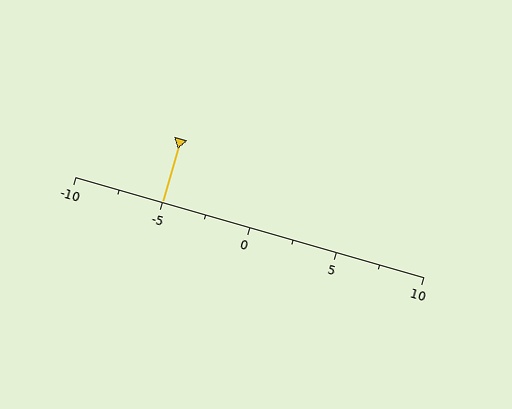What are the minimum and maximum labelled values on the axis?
The axis runs from -10 to 10.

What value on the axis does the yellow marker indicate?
The marker indicates approximately -5.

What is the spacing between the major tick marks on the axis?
The major ticks are spaced 5 apart.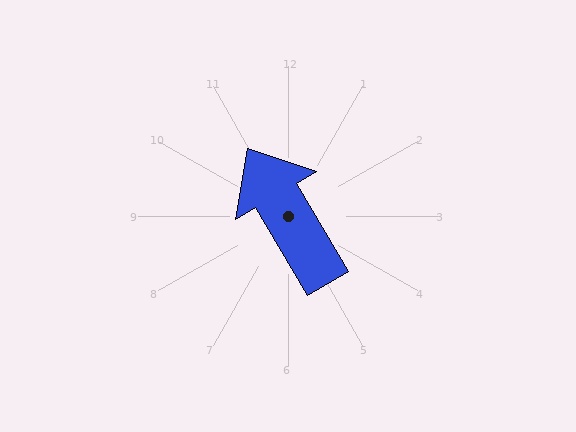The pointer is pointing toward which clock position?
Roughly 11 o'clock.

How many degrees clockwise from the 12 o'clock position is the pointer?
Approximately 329 degrees.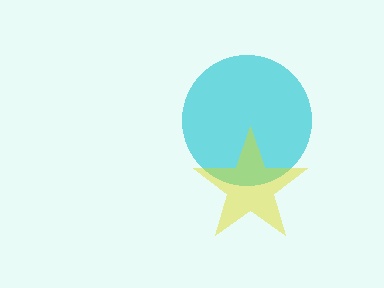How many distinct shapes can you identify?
There are 2 distinct shapes: a cyan circle, a yellow star.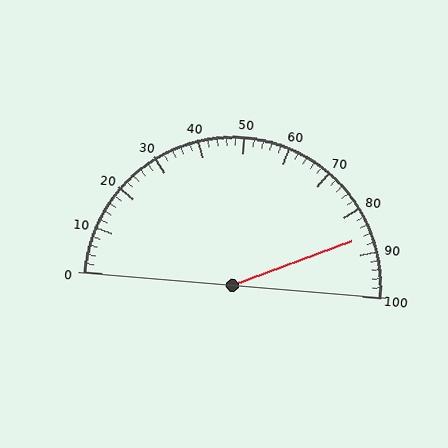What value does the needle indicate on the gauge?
The needle indicates approximately 86.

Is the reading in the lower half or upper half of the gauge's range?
The reading is in the upper half of the range (0 to 100).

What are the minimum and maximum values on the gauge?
The gauge ranges from 0 to 100.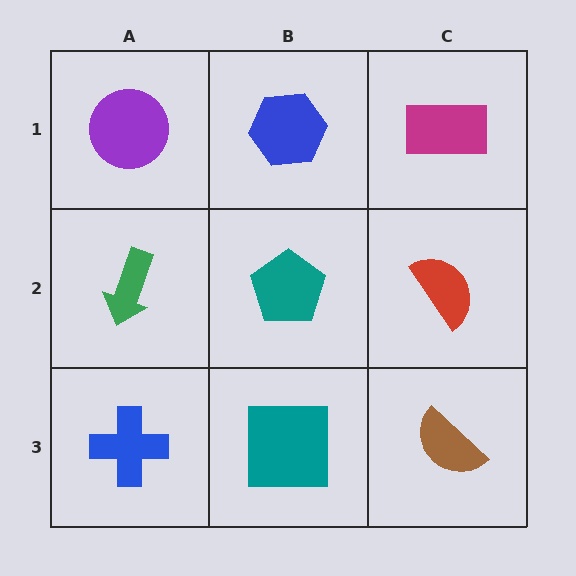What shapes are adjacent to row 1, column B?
A teal pentagon (row 2, column B), a purple circle (row 1, column A), a magenta rectangle (row 1, column C).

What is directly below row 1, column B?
A teal pentagon.